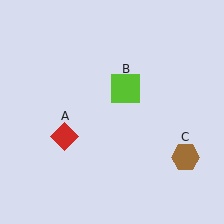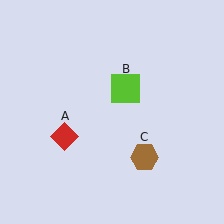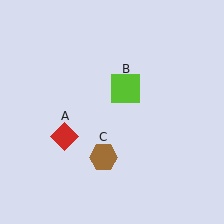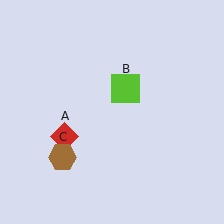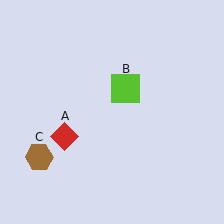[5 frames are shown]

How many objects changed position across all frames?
1 object changed position: brown hexagon (object C).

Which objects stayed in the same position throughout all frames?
Red diamond (object A) and lime square (object B) remained stationary.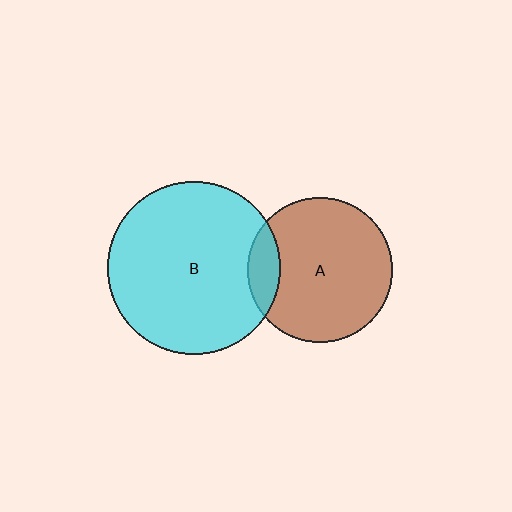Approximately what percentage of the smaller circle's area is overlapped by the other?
Approximately 15%.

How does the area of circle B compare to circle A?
Approximately 1.4 times.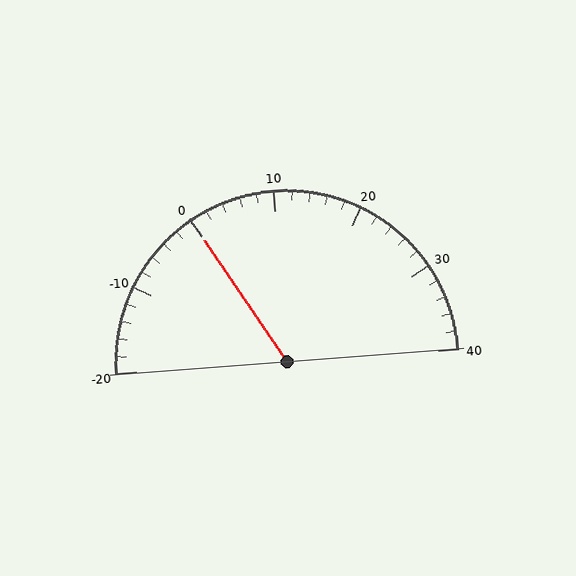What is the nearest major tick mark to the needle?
The nearest major tick mark is 0.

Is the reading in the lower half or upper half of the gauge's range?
The reading is in the lower half of the range (-20 to 40).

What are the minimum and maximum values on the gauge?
The gauge ranges from -20 to 40.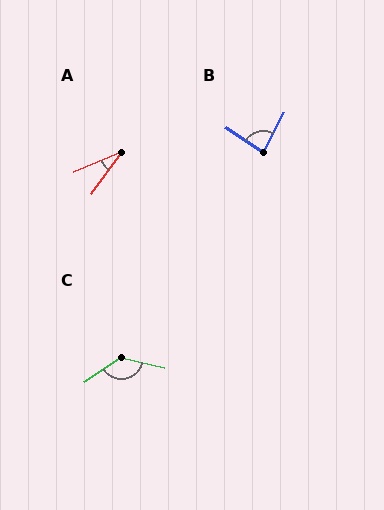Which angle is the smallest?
A, at approximately 31 degrees.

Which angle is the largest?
C, at approximately 134 degrees.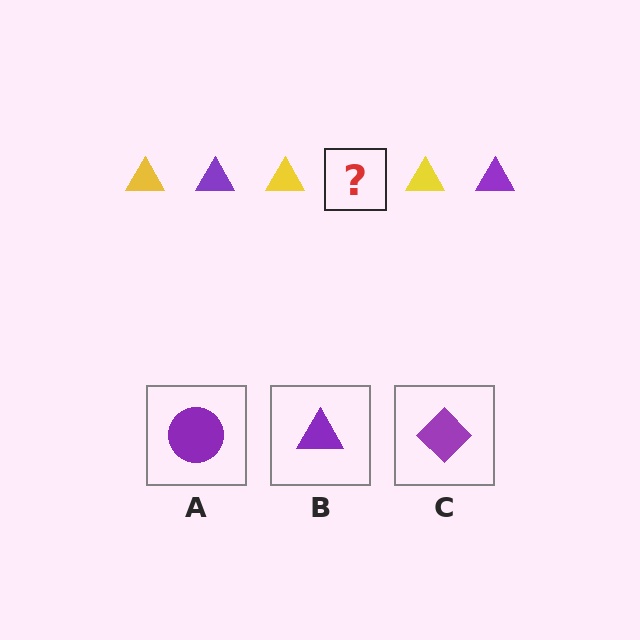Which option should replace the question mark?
Option B.